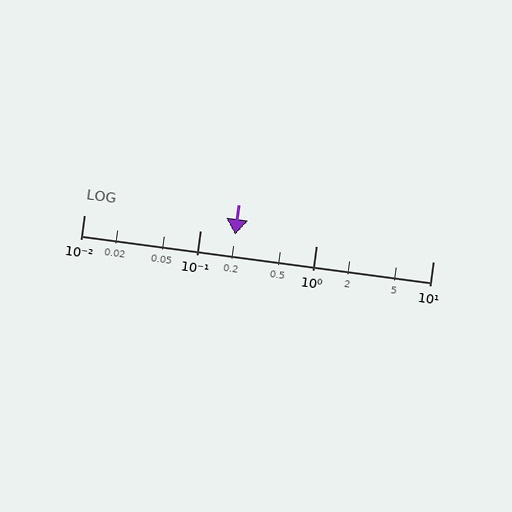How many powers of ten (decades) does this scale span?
The scale spans 3 decades, from 0.01 to 10.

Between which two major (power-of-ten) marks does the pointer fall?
The pointer is between 0.1 and 1.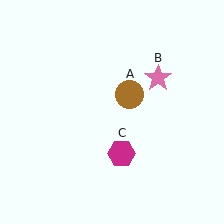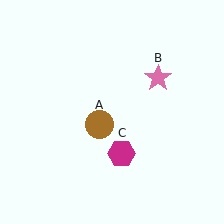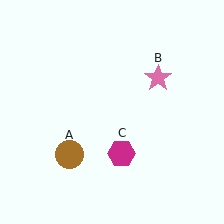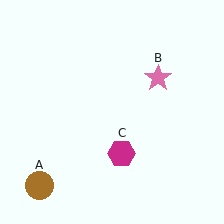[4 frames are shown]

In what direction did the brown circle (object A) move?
The brown circle (object A) moved down and to the left.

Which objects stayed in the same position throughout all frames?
Pink star (object B) and magenta hexagon (object C) remained stationary.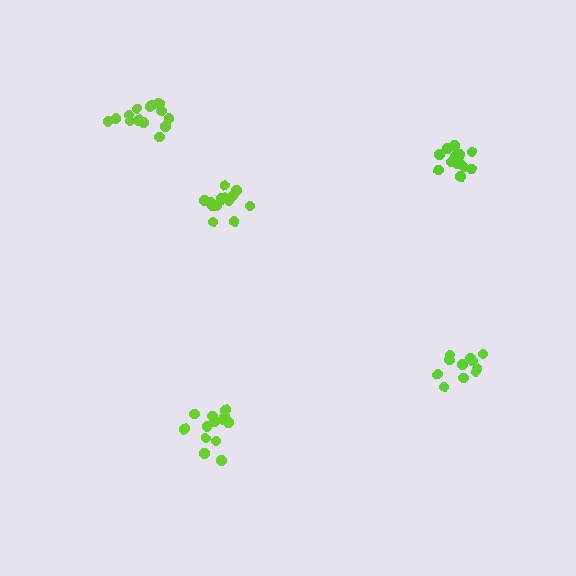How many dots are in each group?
Group 1: 14 dots, Group 2: 14 dots, Group 3: 11 dots, Group 4: 14 dots, Group 5: 14 dots (67 total).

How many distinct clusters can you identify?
There are 5 distinct clusters.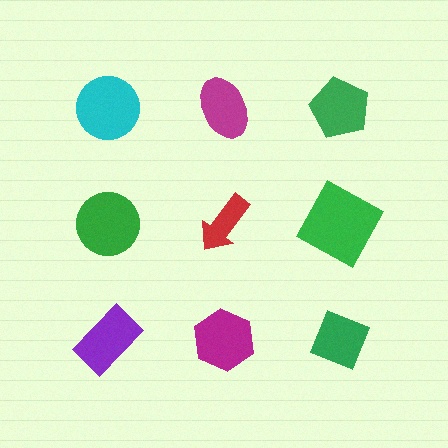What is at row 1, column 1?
A cyan circle.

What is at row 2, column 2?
A red arrow.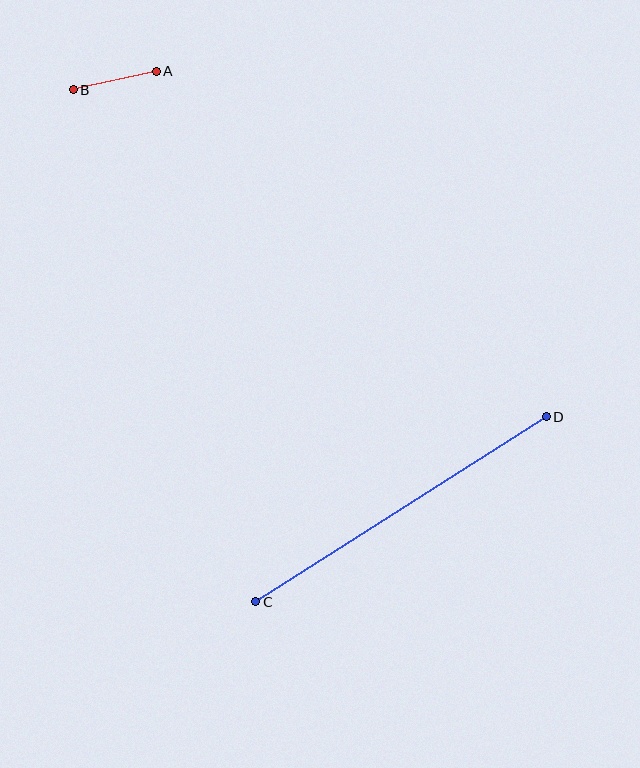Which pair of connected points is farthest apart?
Points C and D are farthest apart.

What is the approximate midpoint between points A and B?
The midpoint is at approximately (115, 81) pixels.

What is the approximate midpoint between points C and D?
The midpoint is at approximately (401, 509) pixels.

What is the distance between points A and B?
The distance is approximately 85 pixels.